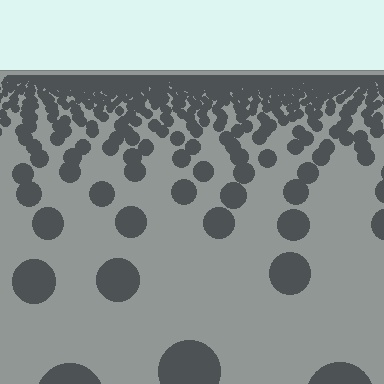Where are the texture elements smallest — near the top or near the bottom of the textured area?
Near the top.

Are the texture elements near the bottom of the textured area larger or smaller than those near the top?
Larger. Near the bottom, elements are closer to the viewer and appear at a bigger on-screen size.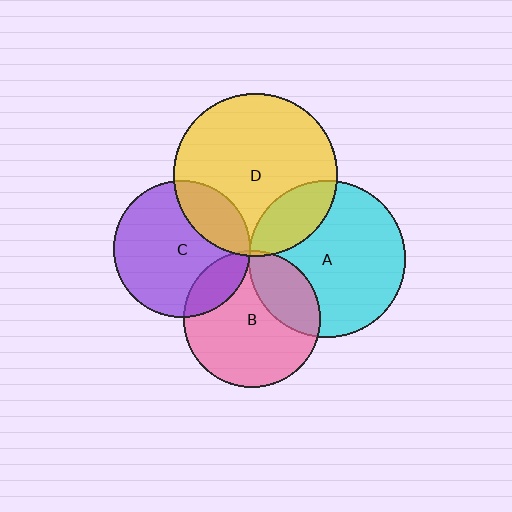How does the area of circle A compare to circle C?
Approximately 1.3 times.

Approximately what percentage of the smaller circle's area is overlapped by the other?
Approximately 15%.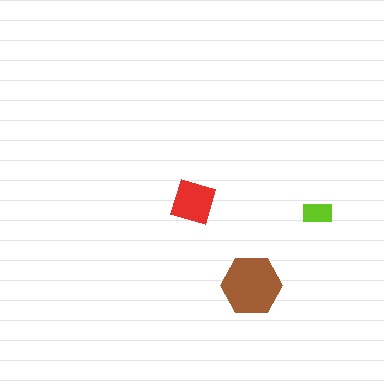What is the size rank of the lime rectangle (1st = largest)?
3rd.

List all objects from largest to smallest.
The brown hexagon, the red square, the lime rectangle.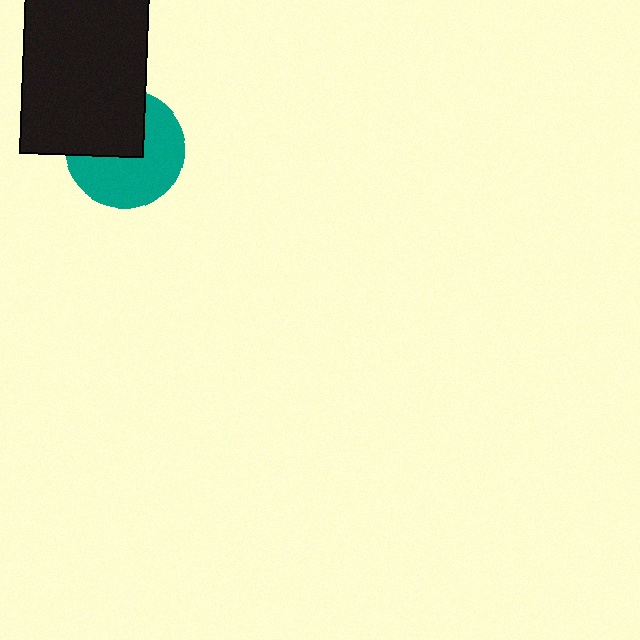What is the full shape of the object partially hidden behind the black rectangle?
The partially hidden object is a teal circle.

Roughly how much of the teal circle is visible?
About half of it is visible (roughly 59%).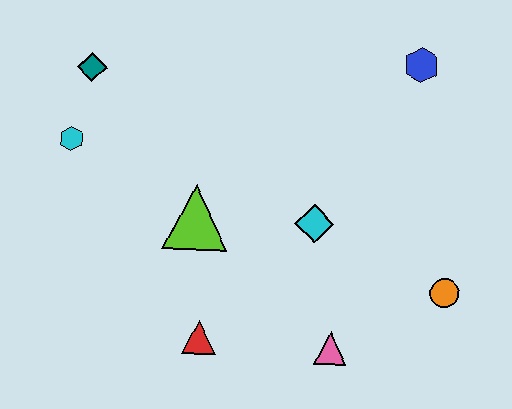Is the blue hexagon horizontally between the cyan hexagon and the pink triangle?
No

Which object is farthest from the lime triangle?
The blue hexagon is farthest from the lime triangle.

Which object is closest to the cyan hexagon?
The teal diamond is closest to the cyan hexagon.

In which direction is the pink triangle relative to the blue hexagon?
The pink triangle is below the blue hexagon.